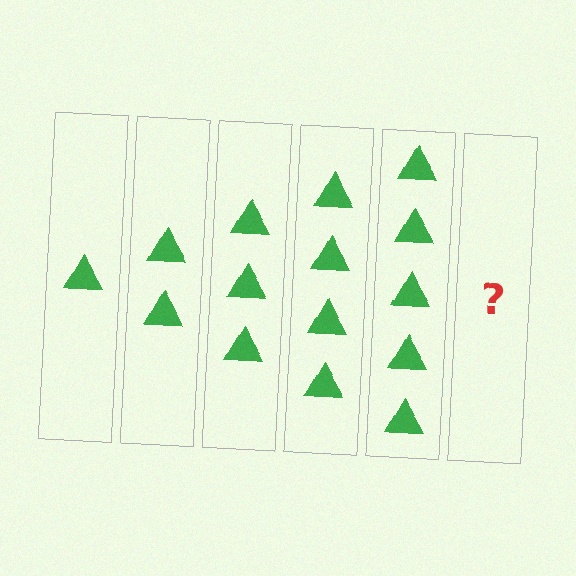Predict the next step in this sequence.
The next step is 6 triangles.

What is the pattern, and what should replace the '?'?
The pattern is that each step adds one more triangle. The '?' should be 6 triangles.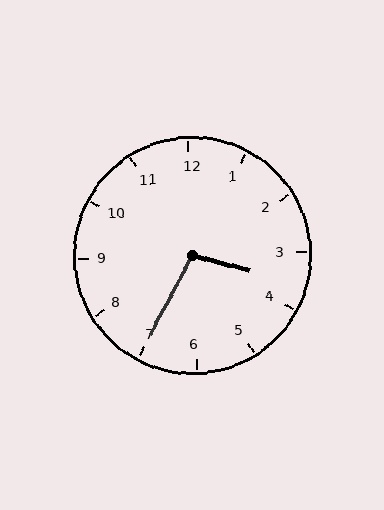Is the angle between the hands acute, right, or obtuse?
It is obtuse.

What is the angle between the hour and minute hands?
Approximately 102 degrees.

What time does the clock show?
3:35.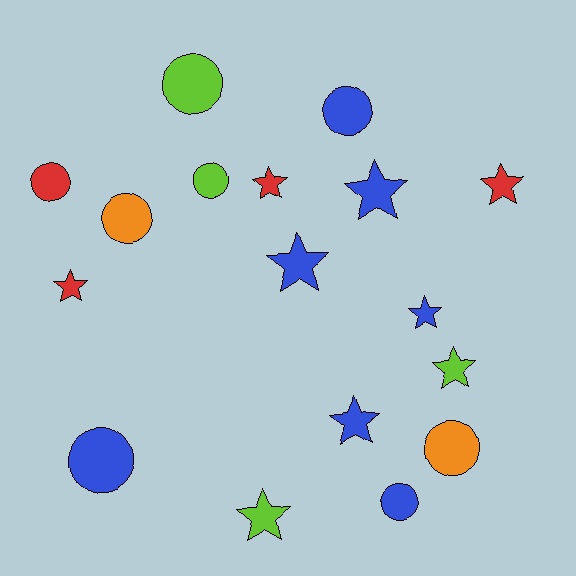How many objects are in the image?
There are 17 objects.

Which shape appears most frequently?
Star, with 9 objects.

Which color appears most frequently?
Blue, with 7 objects.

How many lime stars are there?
There are 2 lime stars.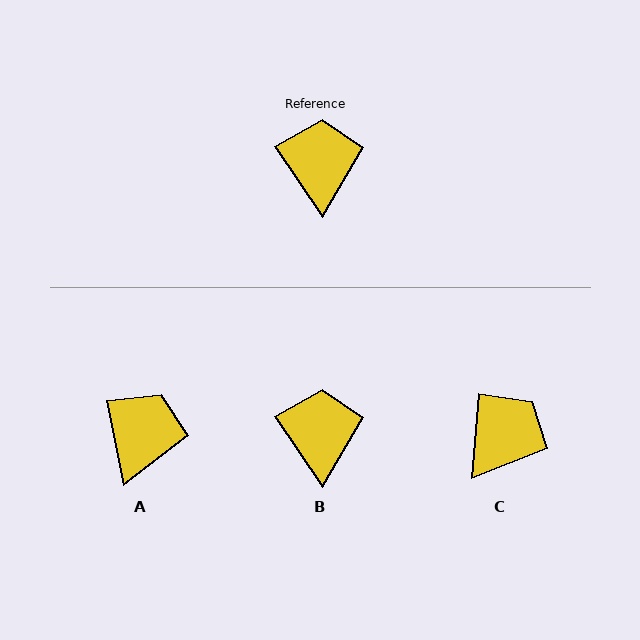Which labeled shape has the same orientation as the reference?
B.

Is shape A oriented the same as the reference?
No, it is off by about 23 degrees.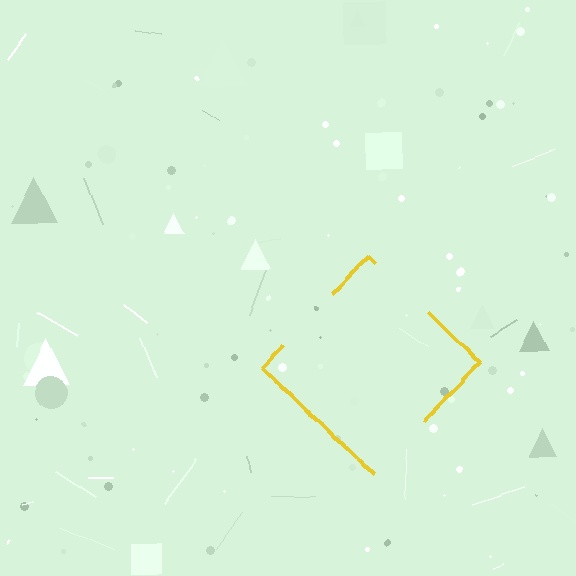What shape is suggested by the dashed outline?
The dashed outline suggests a diamond.